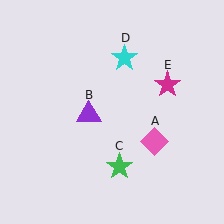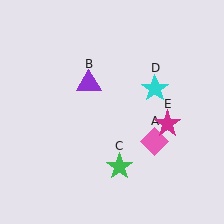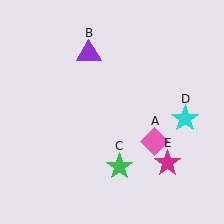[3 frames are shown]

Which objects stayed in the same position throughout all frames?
Pink diamond (object A) and green star (object C) remained stationary.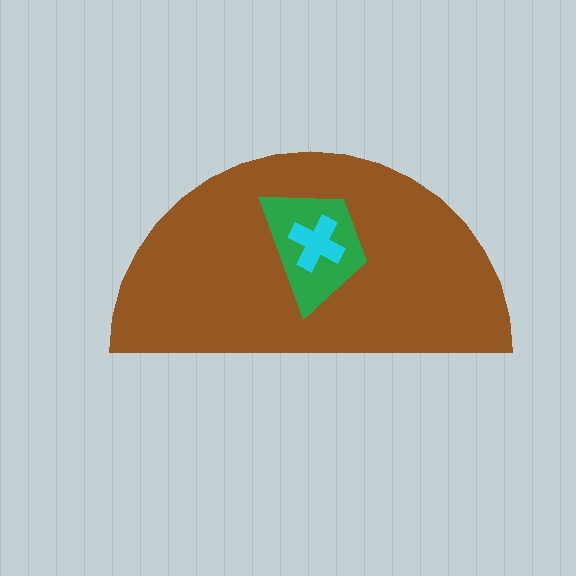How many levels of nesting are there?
3.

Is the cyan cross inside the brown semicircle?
Yes.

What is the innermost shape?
The cyan cross.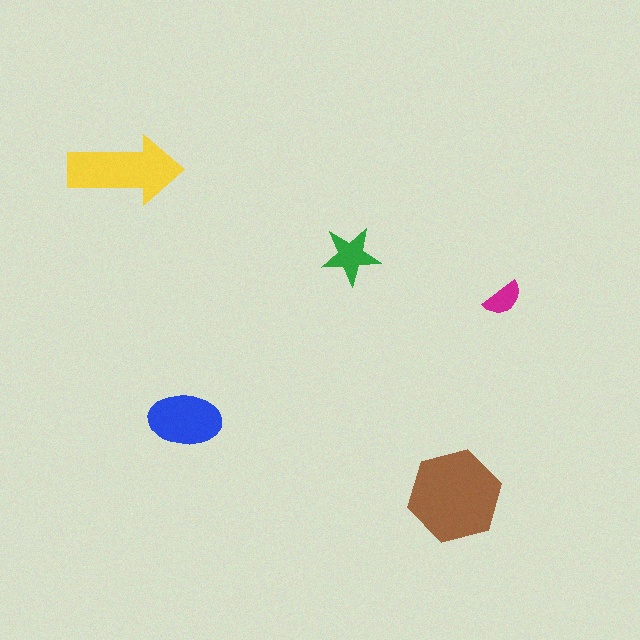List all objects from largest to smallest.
The brown hexagon, the yellow arrow, the blue ellipse, the green star, the magenta semicircle.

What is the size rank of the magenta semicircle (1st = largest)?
5th.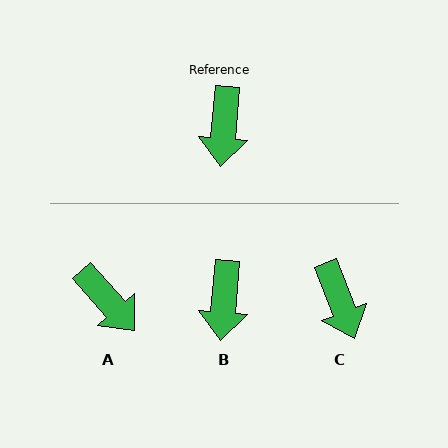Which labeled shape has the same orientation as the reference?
B.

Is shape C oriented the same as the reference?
No, it is off by about 26 degrees.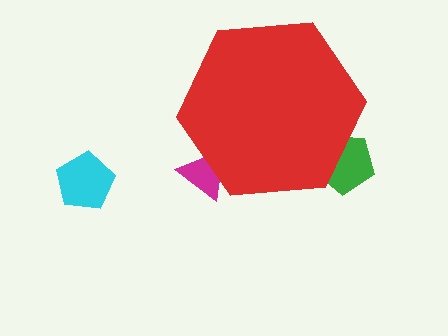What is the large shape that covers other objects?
A red hexagon.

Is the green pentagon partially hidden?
Yes, the green pentagon is partially hidden behind the red hexagon.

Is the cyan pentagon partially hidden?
No, the cyan pentagon is fully visible.